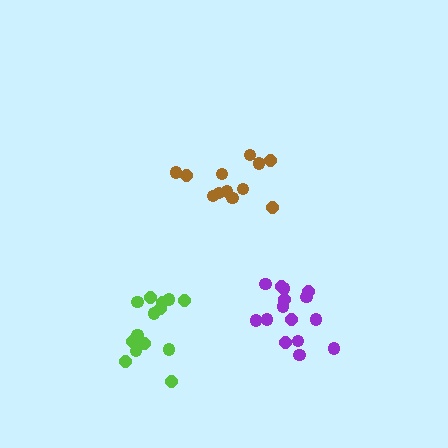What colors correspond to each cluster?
The clusters are colored: lime, brown, purple.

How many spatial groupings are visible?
There are 3 spatial groupings.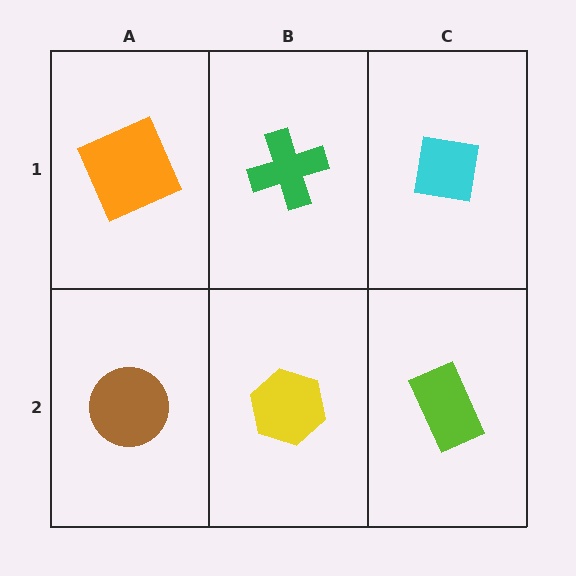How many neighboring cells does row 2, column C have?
2.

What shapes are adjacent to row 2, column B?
A green cross (row 1, column B), a brown circle (row 2, column A), a lime rectangle (row 2, column C).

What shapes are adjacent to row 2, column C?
A cyan square (row 1, column C), a yellow hexagon (row 2, column B).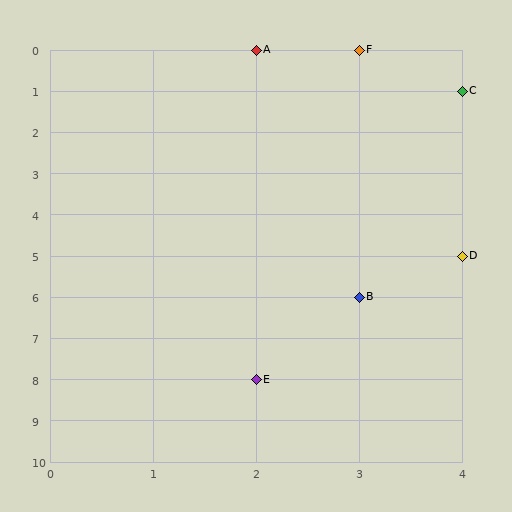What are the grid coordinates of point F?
Point F is at grid coordinates (3, 0).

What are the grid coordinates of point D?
Point D is at grid coordinates (4, 5).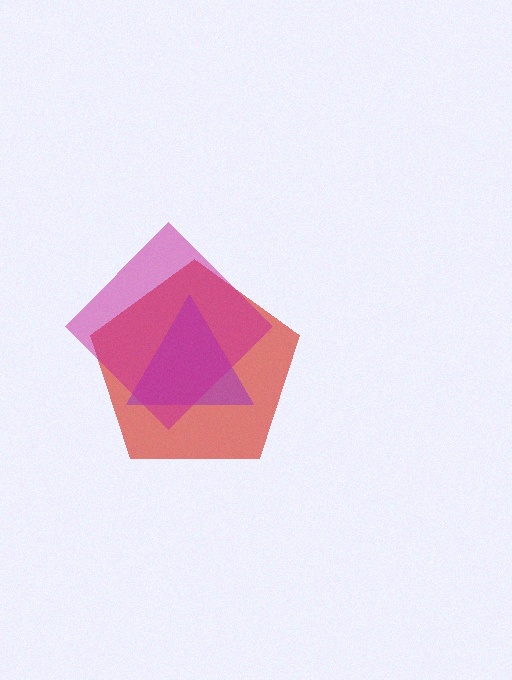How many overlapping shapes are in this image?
There are 3 overlapping shapes in the image.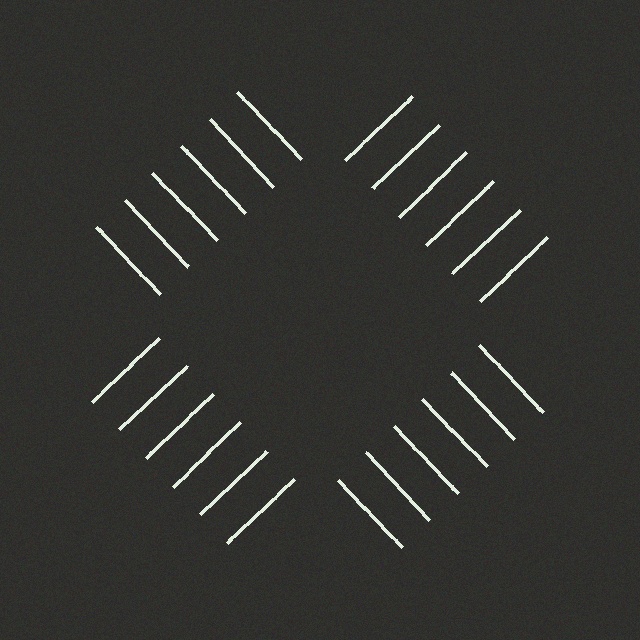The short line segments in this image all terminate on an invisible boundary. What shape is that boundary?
An illusory square — the line segments terminate on its edges but no continuous stroke is drawn.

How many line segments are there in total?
24 — 6 along each of the 4 edges.